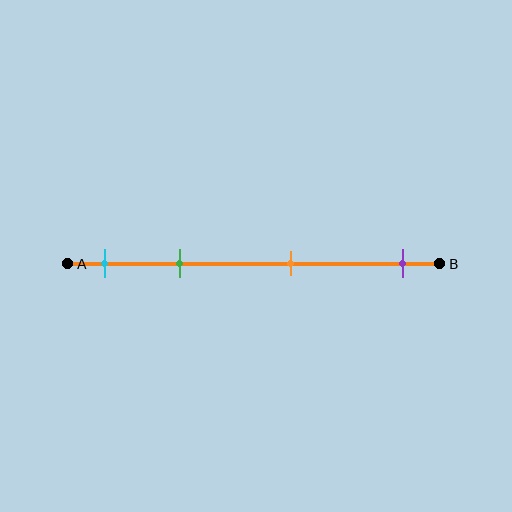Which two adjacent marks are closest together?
The cyan and green marks are the closest adjacent pair.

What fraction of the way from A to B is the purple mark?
The purple mark is approximately 90% (0.9) of the way from A to B.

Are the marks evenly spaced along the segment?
No, the marks are not evenly spaced.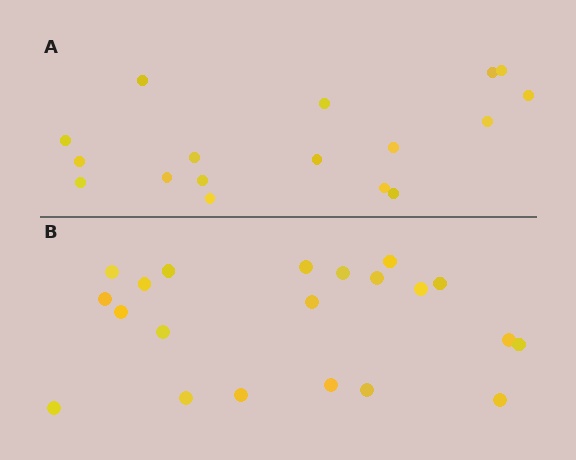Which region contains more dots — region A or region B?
Region B (the bottom region) has more dots.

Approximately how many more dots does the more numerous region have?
Region B has about 4 more dots than region A.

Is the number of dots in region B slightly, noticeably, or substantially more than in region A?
Region B has only slightly more — the two regions are fairly close. The ratio is roughly 1.2 to 1.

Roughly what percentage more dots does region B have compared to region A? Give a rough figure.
About 25% more.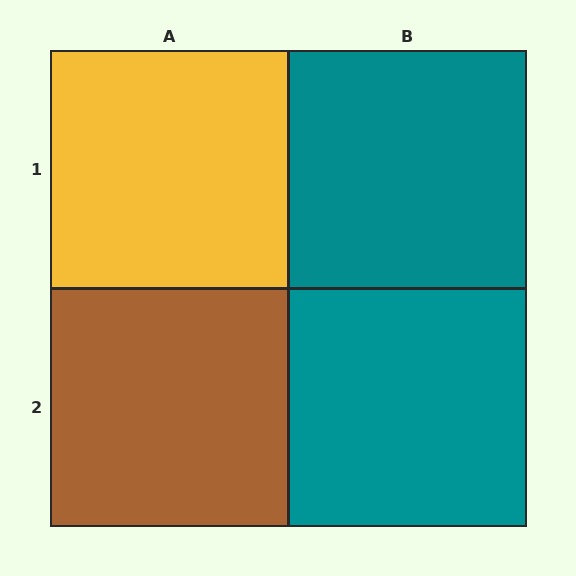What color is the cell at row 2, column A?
Brown.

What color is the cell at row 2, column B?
Teal.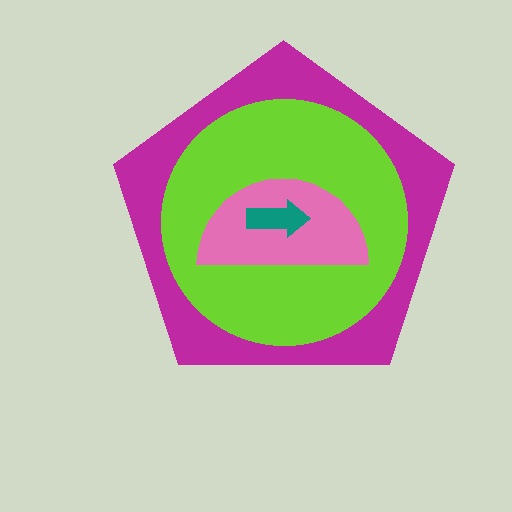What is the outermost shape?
The magenta pentagon.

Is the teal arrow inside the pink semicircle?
Yes.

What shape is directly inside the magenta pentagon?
The lime circle.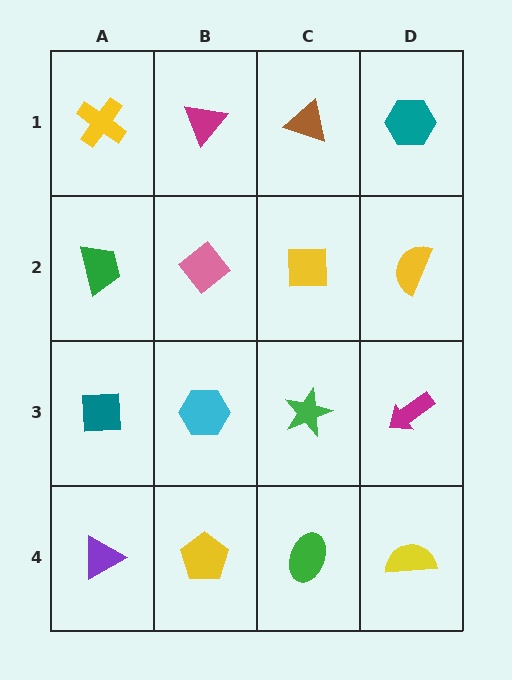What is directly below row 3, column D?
A yellow semicircle.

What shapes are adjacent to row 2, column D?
A teal hexagon (row 1, column D), a magenta arrow (row 3, column D), a yellow square (row 2, column C).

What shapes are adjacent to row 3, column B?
A pink diamond (row 2, column B), a yellow pentagon (row 4, column B), a teal square (row 3, column A), a green star (row 3, column C).